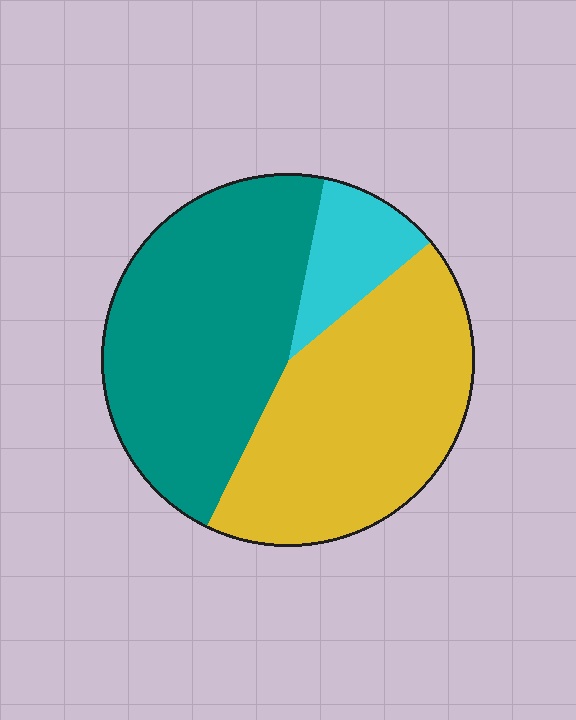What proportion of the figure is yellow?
Yellow takes up about two fifths (2/5) of the figure.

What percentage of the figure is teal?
Teal takes up about one half (1/2) of the figure.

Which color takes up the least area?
Cyan, at roughly 10%.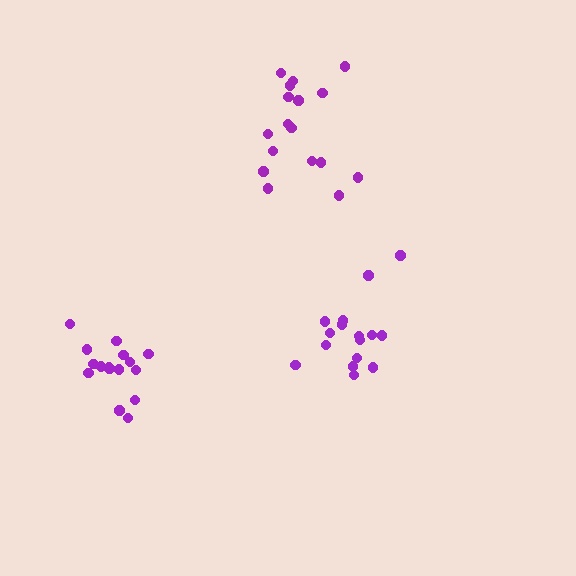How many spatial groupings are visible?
There are 3 spatial groupings.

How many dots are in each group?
Group 1: 17 dots, Group 2: 16 dots, Group 3: 16 dots (49 total).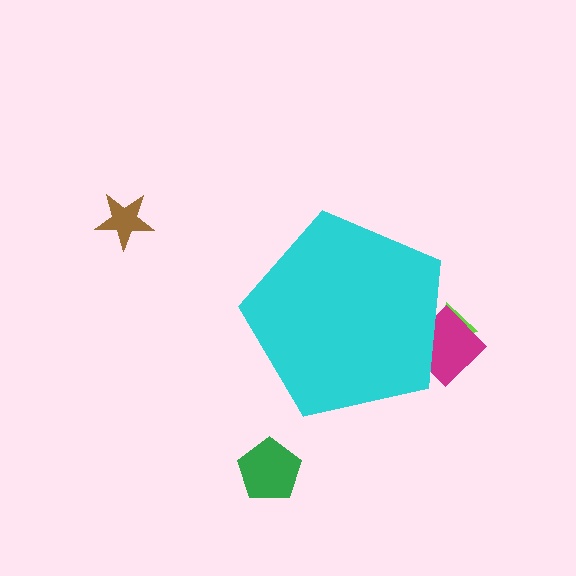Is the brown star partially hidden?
No, the brown star is fully visible.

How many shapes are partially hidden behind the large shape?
2 shapes are partially hidden.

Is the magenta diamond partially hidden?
Yes, the magenta diamond is partially hidden behind the cyan pentagon.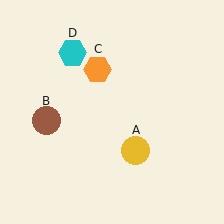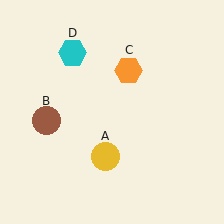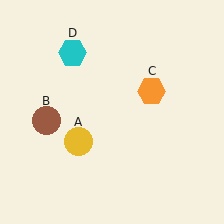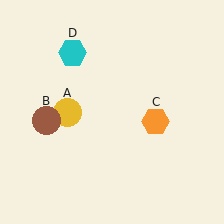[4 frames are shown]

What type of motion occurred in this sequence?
The yellow circle (object A), orange hexagon (object C) rotated clockwise around the center of the scene.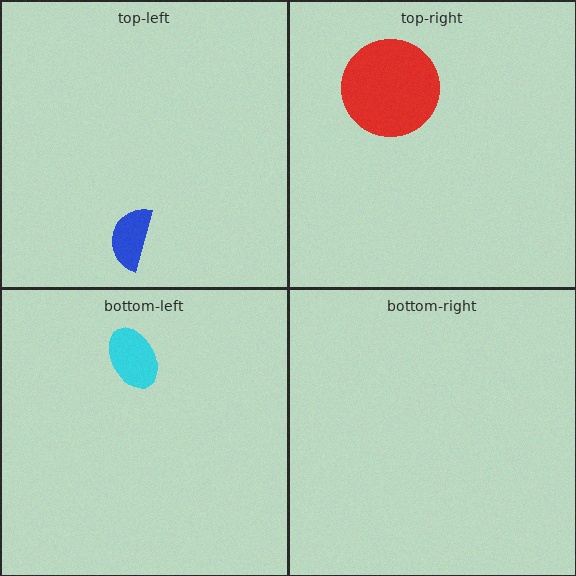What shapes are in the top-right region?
The red circle.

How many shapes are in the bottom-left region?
1.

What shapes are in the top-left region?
The blue semicircle.